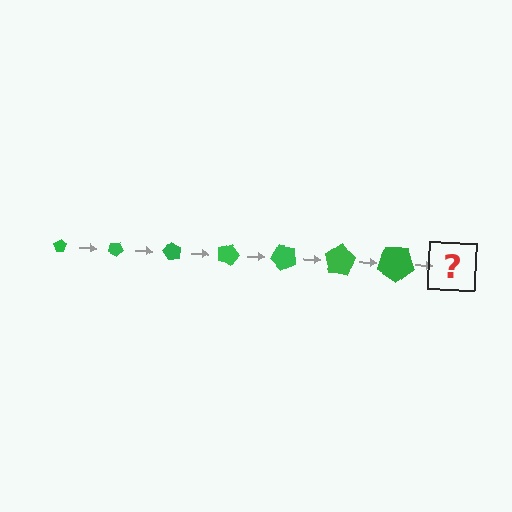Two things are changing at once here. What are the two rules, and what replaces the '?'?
The two rules are that the pentagon grows larger each step and it rotates 30 degrees each step. The '?' should be a pentagon, larger than the previous one and rotated 210 degrees from the start.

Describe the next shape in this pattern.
It should be a pentagon, larger than the previous one and rotated 210 degrees from the start.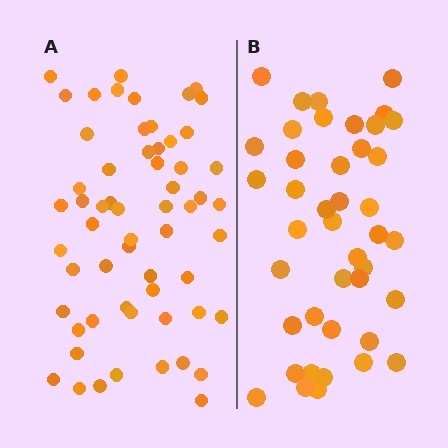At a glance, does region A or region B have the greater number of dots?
Region A (the left region) has more dots.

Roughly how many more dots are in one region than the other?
Region A has approximately 15 more dots than region B.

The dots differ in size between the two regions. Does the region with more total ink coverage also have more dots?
No. Region B has more total ink coverage because its dots are larger, but region A actually contains more individual dots. Total area can be misleading — the number of items is what matters here.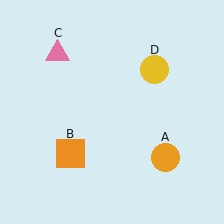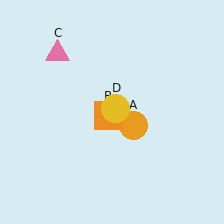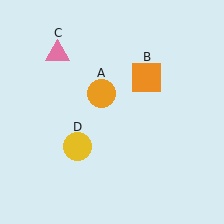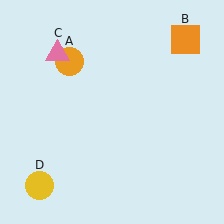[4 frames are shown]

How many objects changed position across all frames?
3 objects changed position: orange circle (object A), orange square (object B), yellow circle (object D).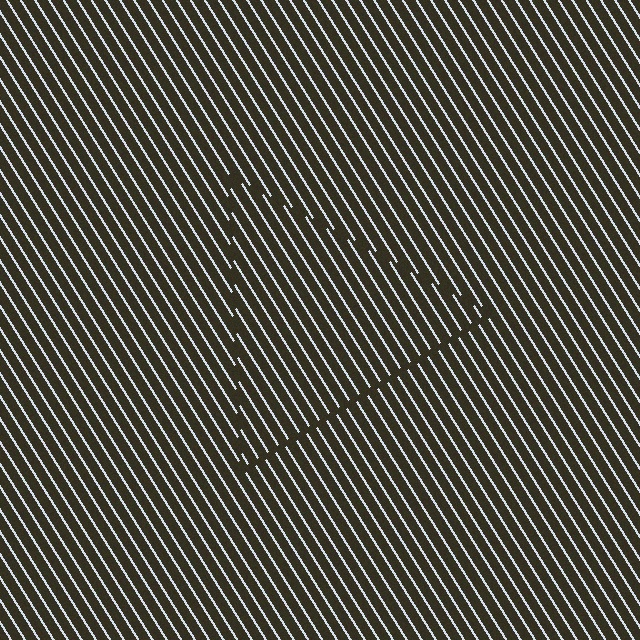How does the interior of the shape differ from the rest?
The interior of the shape contains the same grating, shifted by half a period — the contour is defined by the phase discontinuity where line-ends from the inner and outer gratings abut.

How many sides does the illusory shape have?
3 sides — the line-ends trace a triangle.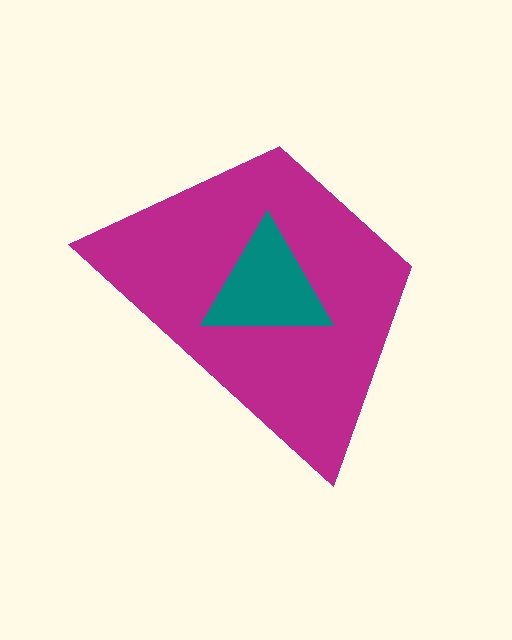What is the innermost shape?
The teal triangle.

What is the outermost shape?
The magenta trapezoid.